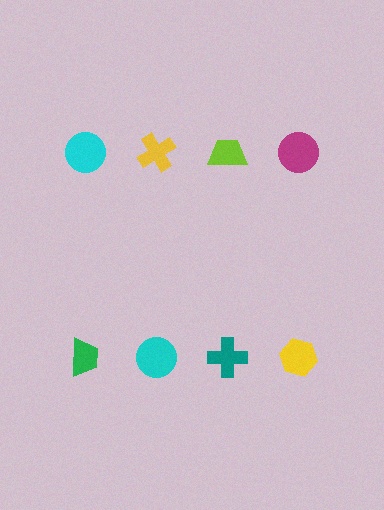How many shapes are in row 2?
4 shapes.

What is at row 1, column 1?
A cyan circle.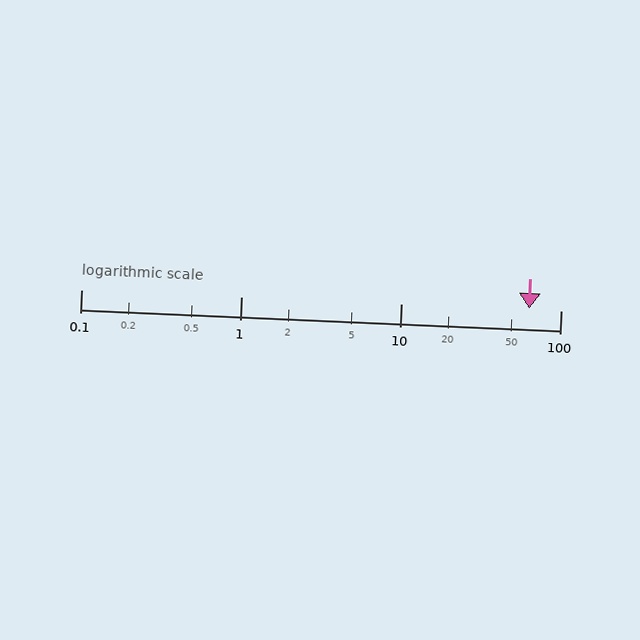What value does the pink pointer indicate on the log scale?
The pointer indicates approximately 64.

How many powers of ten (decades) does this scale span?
The scale spans 3 decades, from 0.1 to 100.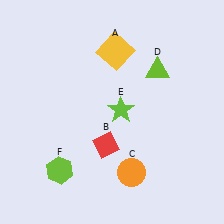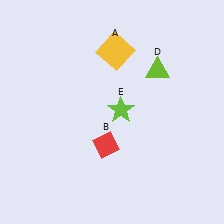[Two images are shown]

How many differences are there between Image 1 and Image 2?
There are 2 differences between the two images.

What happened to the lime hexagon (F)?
The lime hexagon (F) was removed in Image 2. It was in the bottom-left area of Image 1.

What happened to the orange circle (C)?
The orange circle (C) was removed in Image 2. It was in the bottom-right area of Image 1.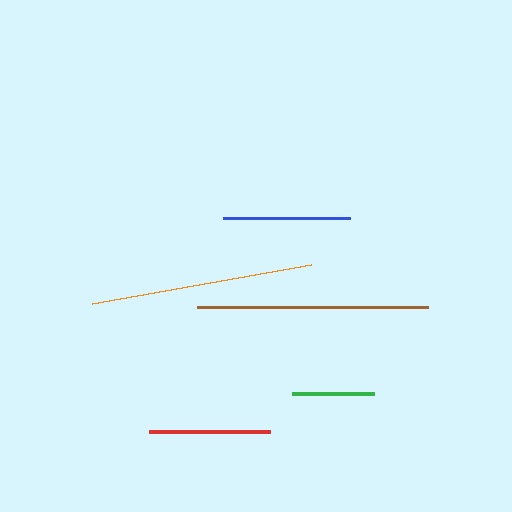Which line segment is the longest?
The brown line is the longest at approximately 231 pixels.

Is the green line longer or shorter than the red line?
The red line is longer than the green line.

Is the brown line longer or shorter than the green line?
The brown line is longer than the green line.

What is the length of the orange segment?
The orange segment is approximately 223 pixels long.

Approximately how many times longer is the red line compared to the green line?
The red line is approximately 1.5 times the length of the green line.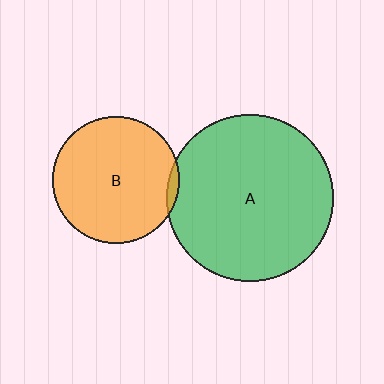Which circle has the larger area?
Circle A (green).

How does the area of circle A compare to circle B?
Approximately 1.7 times.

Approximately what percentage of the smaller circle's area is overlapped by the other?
Approximately 5%.